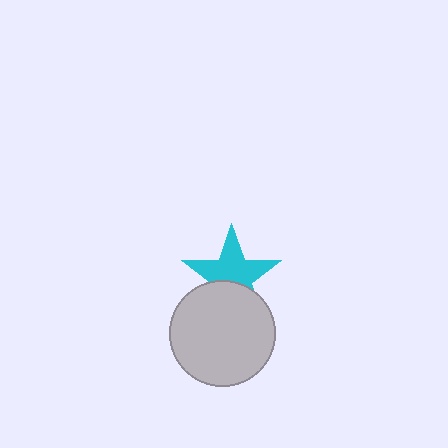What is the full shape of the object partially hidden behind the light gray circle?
The partially hidden object is a cyan star.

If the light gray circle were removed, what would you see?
You would see the complete cyan star.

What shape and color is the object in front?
The object in front is a light gray circle.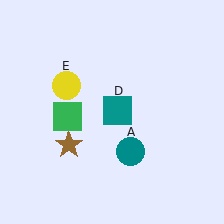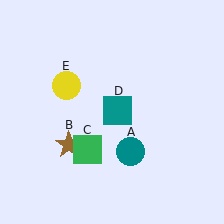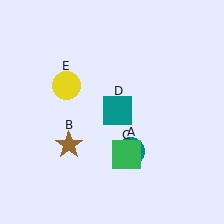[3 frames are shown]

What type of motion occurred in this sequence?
The green square (object C) rotated counterclockwise around the center of the scene.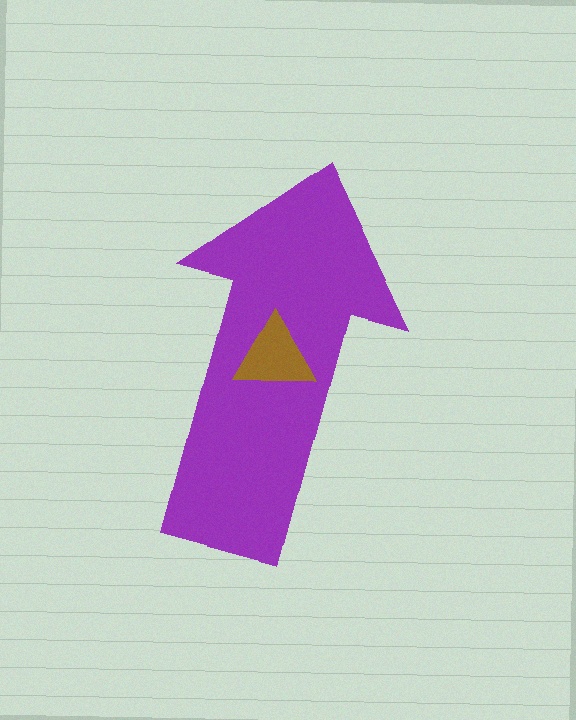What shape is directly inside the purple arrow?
The brown triangle.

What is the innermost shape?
The brown triangle.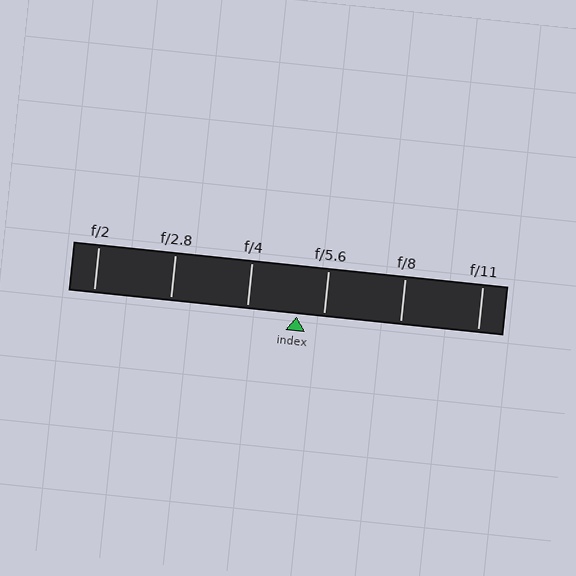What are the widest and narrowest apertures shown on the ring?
The widest aperture shown is f/2 and the narrowest is f/11.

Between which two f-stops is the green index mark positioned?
The index mark is between f/4 and f/5.6.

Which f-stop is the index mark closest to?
The index mark is closest to f/5.6.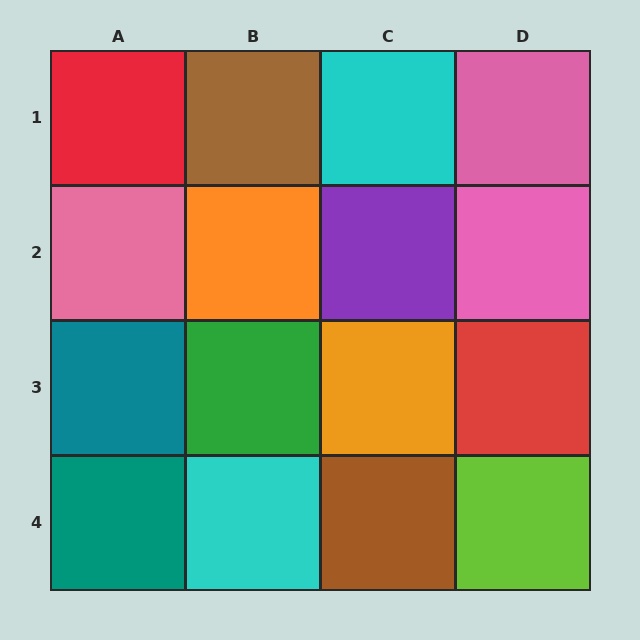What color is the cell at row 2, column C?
Purple.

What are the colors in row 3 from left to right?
Teal, green, orange, red.